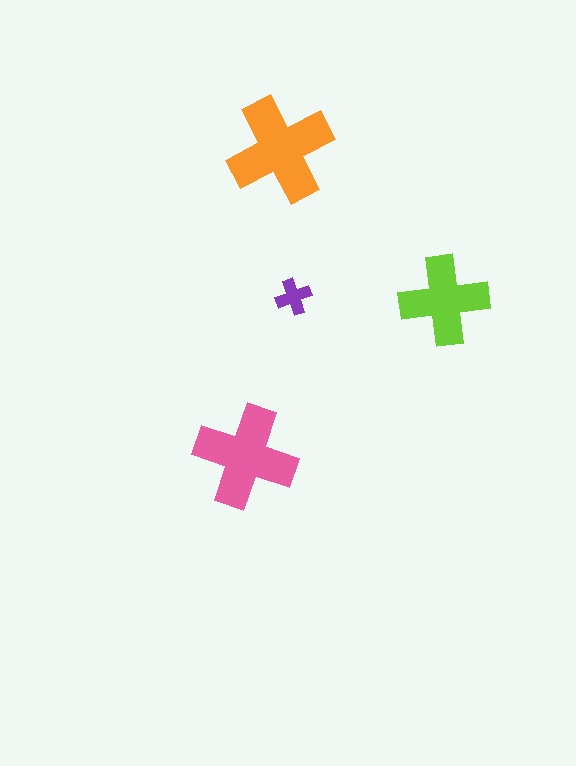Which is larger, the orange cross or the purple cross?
The orange one.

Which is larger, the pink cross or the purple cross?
The pink one.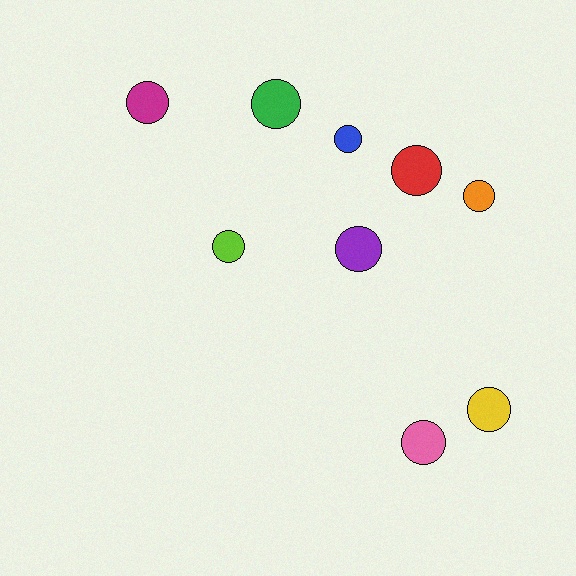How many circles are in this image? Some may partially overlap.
There are 9 circles.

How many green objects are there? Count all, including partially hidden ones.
There is 1 green object.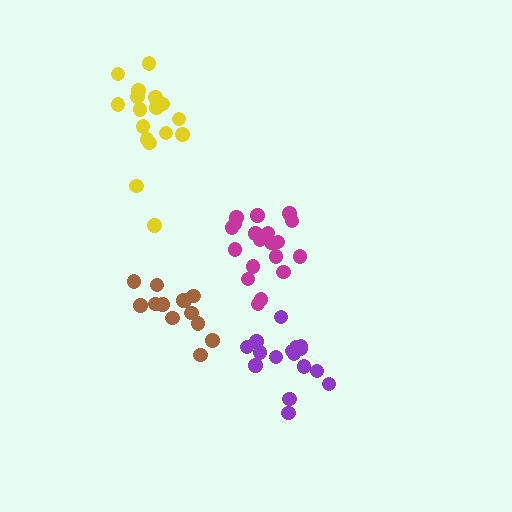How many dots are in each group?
Group 1: 17 dots, Group 2: 13 dots, Group 3: 19 dots, Group 4: 16 dots (65 total).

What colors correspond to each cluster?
The clusters are colored: yellow, brown, magenta, purple.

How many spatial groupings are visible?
There are 4 spatial groupings.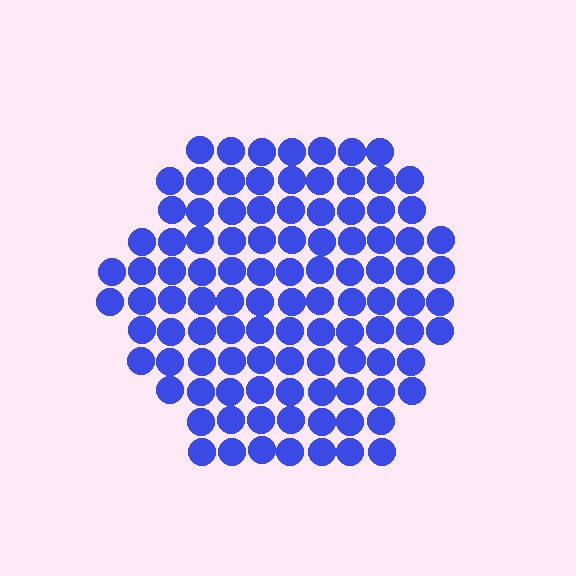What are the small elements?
The small elements are circles.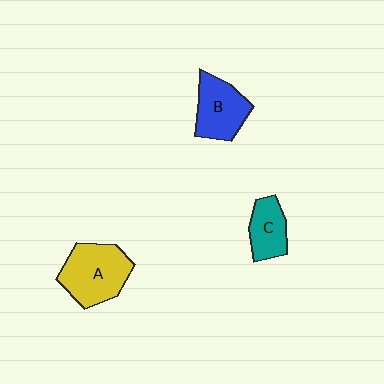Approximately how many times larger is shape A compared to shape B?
Approximately 1.3 times.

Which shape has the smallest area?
Shape C (teal).